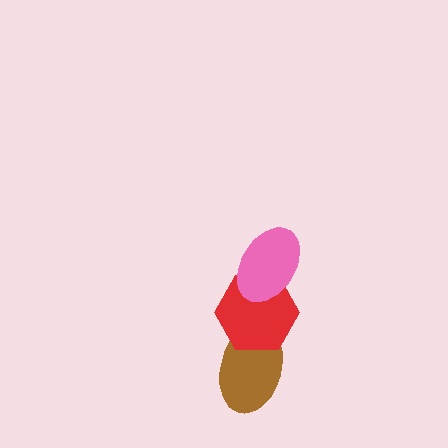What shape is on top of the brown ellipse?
The red hexagon is on top of the brown ellipse.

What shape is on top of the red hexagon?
The pink ellipse is on top of the red hexagon.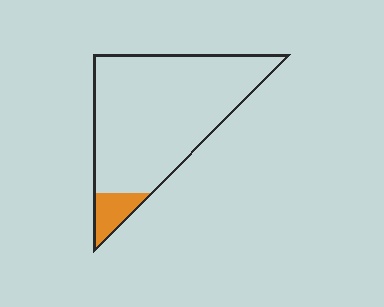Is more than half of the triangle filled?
No.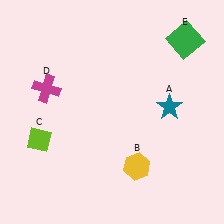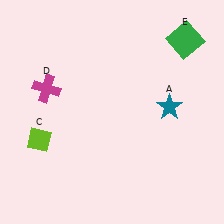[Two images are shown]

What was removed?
The yellow hexagon (B) was removed in Image 2.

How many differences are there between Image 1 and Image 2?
There is 1 difference between the two images.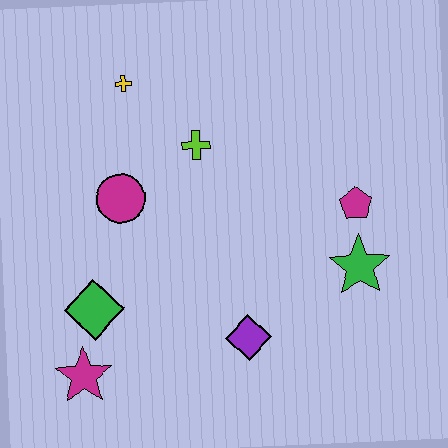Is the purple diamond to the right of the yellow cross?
Yes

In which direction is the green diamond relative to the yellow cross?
The green diamond is below the yellow cross.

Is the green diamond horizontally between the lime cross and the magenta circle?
No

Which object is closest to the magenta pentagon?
The green star is closest to the magenta pentagon.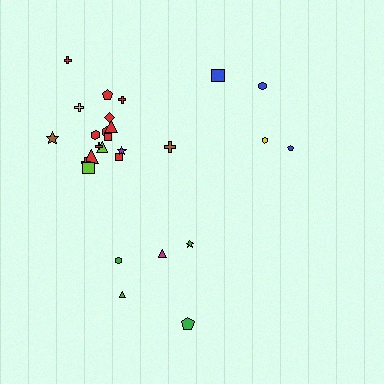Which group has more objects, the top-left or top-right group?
The top-left group.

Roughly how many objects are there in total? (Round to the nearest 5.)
Roughly 25 objects in total.